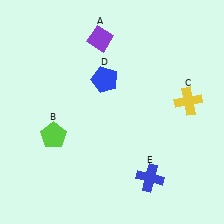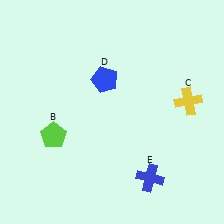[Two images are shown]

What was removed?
The purple diamond (A) was removed in Image 2.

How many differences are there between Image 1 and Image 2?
There is 1 difference between the two images.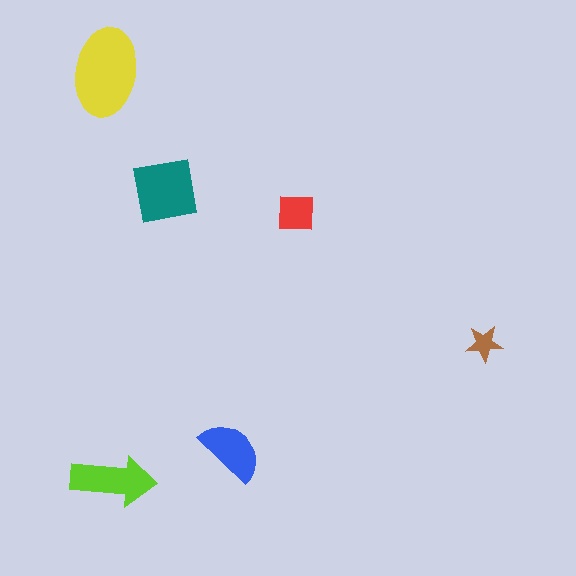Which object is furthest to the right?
The brown star is rightmost.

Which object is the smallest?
The brown star.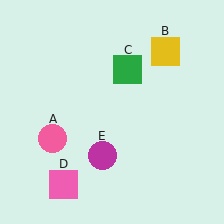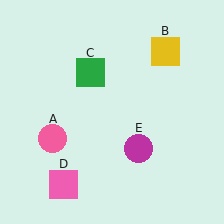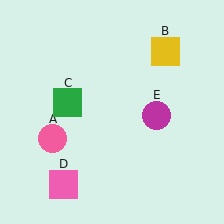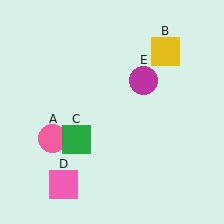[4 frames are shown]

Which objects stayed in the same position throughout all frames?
Pink circle (object A) and yellow square (object B) and pink square (object D) remained stationary.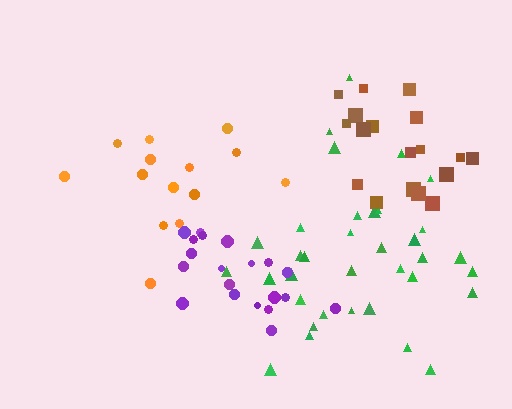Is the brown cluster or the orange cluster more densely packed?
Brown.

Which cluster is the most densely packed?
Purple.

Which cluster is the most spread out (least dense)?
Orange.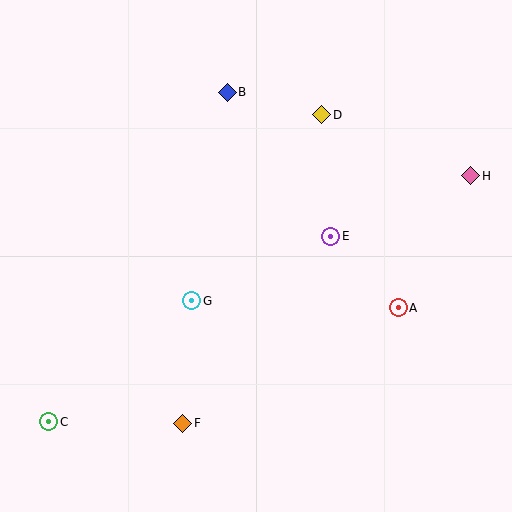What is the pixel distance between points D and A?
The distance between D and A is 207 pixels.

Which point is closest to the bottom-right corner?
Point A is closest to the bottom-right corner.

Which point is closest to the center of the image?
Point E at (331, 236) is closest to the center.